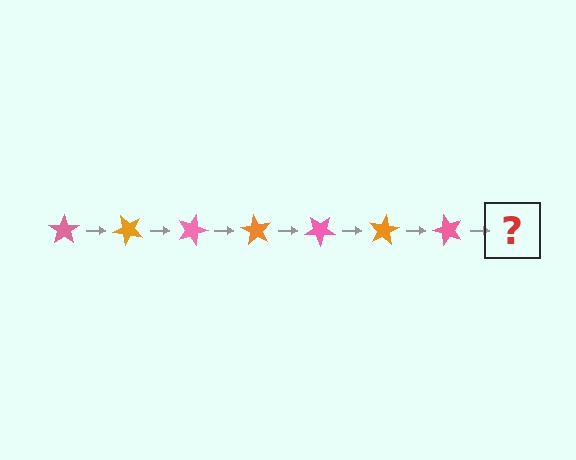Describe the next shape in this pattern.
It should be an orange star, rotated 315 degrees from the start.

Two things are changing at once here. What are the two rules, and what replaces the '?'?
The two rules are that it rotates 45 degrees each step and the color cycles through pink and orange. The '?' should be an orange star, rotated 315 degrees from the start.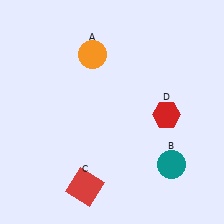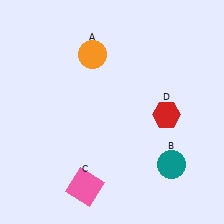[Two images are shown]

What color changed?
The square (C) changed from red in Image 1 to pink in Image 2.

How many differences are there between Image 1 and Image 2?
There is 1 difference between the two images.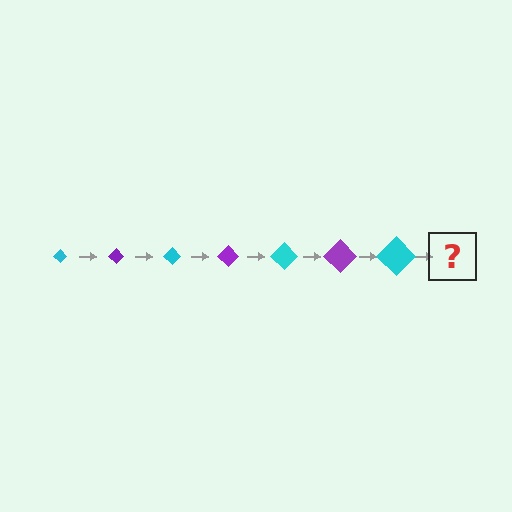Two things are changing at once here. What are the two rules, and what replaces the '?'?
The two rules are that the diamond grows larger each step and the color cycles through cyan and purple. The '?' should be a purple diamond, larger than the previous one.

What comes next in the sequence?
The next element should be a purple diamond, larger than the previous one.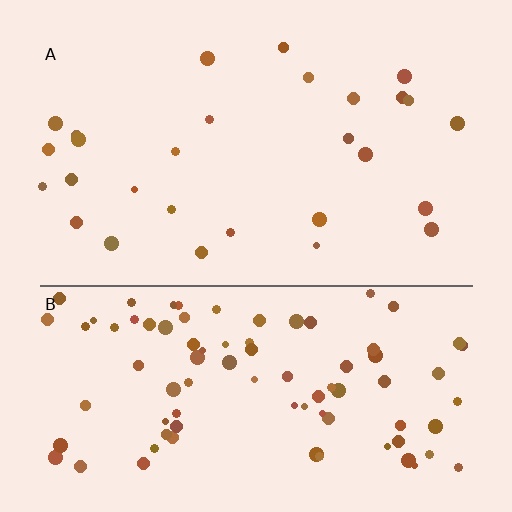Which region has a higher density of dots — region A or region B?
B (the bottom).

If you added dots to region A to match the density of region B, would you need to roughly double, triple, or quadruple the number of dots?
Approximately triple.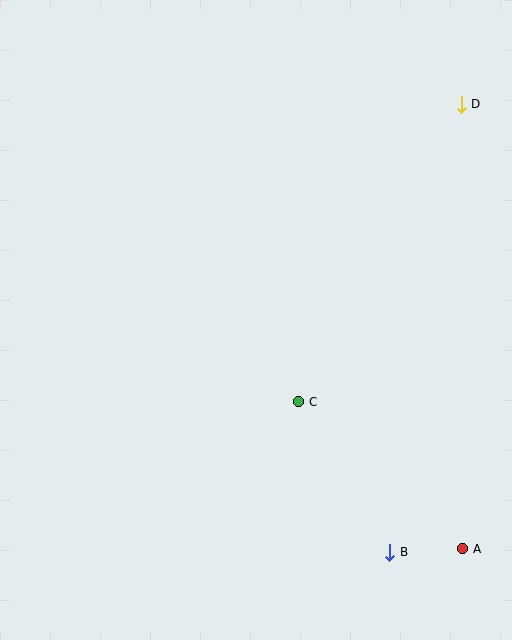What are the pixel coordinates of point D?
Point D is at (461, 104).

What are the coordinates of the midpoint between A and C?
The midpoint between A and C is at (381, 475).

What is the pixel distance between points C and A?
The distance between C and A is 221 pixels.